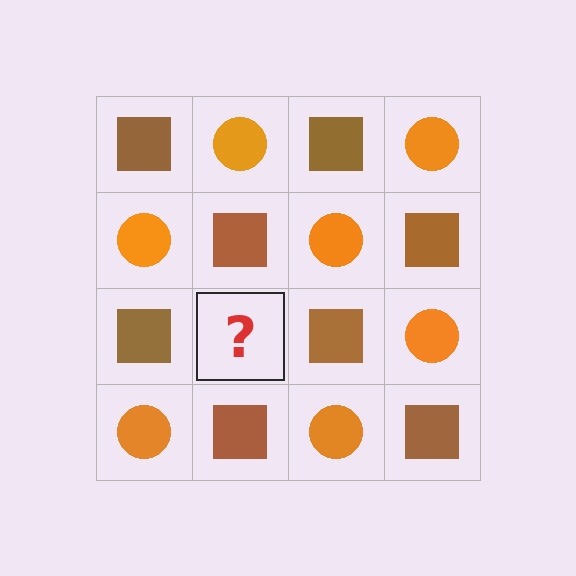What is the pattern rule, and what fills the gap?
The rule is that it alternates brown square and orange circle in a checkerboard pattern. The gap should be filled with an orange circle.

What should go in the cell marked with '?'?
The missing cell should contain an orange circle.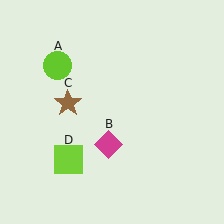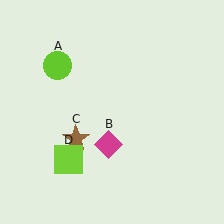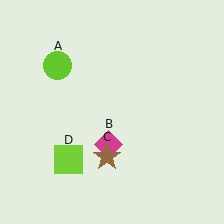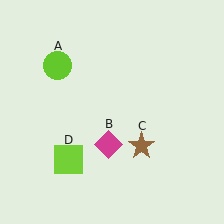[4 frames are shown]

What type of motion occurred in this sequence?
The brown star (object C) rotated counterclockwise around the center of the scene.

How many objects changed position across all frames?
1 object changed position: brown star (object C).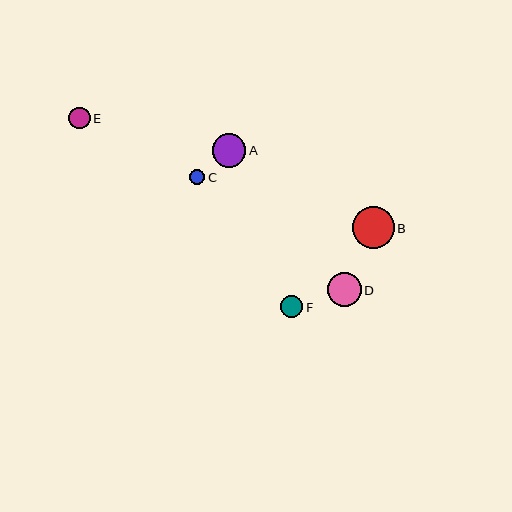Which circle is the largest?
Circle B is the largest with a size of approximately 42 pixels.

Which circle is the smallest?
Circle C is the smallest with a size of approximately 16 pixels.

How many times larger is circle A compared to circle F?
Circle A is approximately 1.5 times the size of circle F.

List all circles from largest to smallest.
From largest to smallest: B, D, A, F, E, C.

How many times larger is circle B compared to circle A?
Circle B is approximately 1.3 times the size of circle A.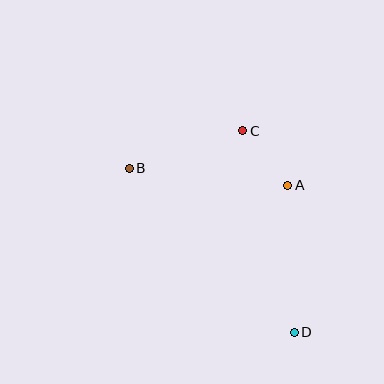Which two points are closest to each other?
Points A and C are closest to each other.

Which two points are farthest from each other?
Points B and D are farthest from each other.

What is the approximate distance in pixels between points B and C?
The distance between B and C is approximately 120 pixels.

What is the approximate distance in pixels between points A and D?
The distance between A and D is approximately 147 pixels.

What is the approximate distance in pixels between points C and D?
The distance between C and D is approximately 208 pixels.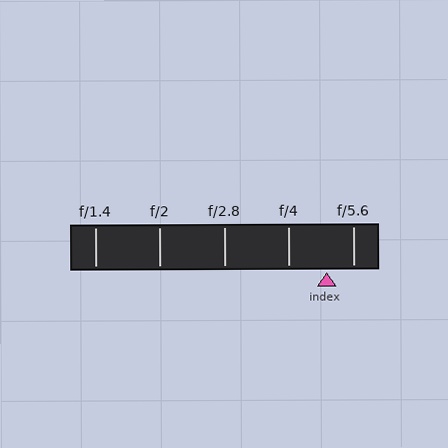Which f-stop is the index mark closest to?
The index mark is closest to f/5.6.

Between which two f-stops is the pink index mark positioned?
The index mark is between f/4 and f/5.6.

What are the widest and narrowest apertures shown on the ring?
The widest aperture shown is f/1.4 and the narrowest is f/5.6.